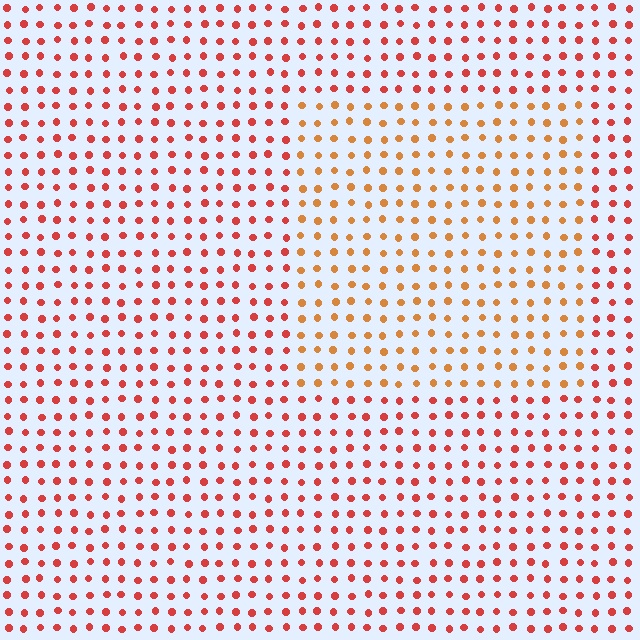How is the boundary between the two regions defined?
The boundary is defined purely by a slight shift in hue (about 29 degrees). Spacing, size, and orientation are identical on both sides.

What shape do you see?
I see a rectangle.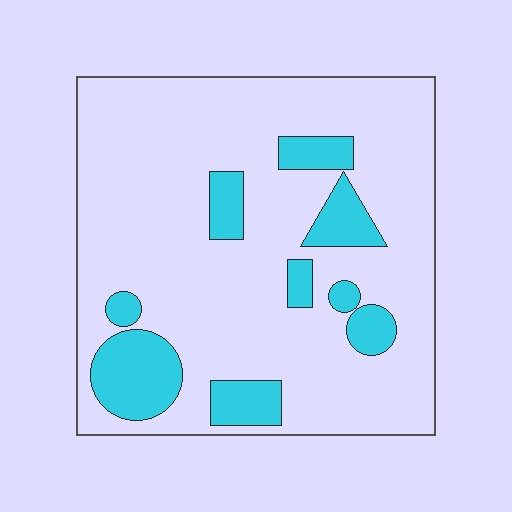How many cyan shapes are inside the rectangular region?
9.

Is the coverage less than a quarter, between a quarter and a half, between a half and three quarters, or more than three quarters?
Less than a quarter.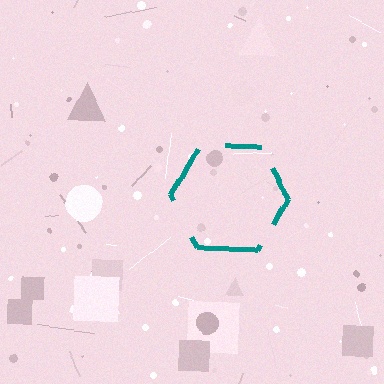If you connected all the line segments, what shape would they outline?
They would outline a hexagon.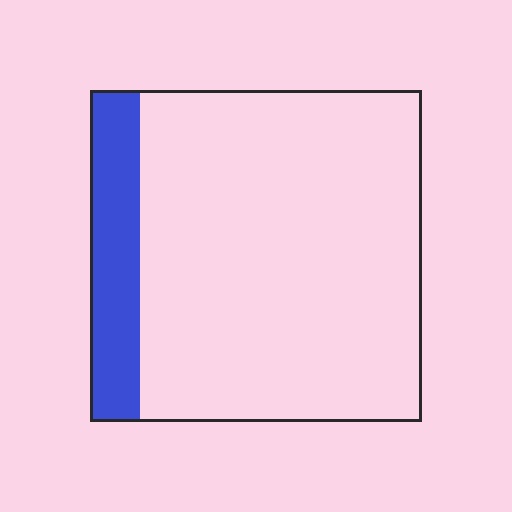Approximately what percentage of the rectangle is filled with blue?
Approximately 15%.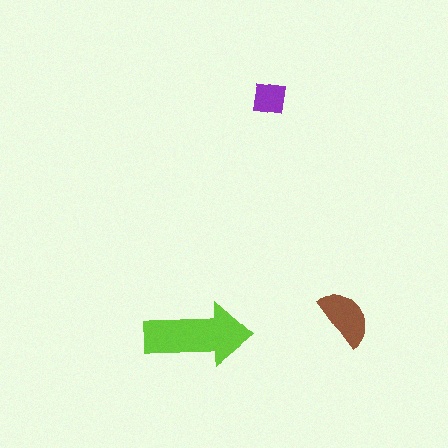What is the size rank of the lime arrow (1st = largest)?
1st.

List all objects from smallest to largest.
The purple square, the brown semicircle, the lime arrow.